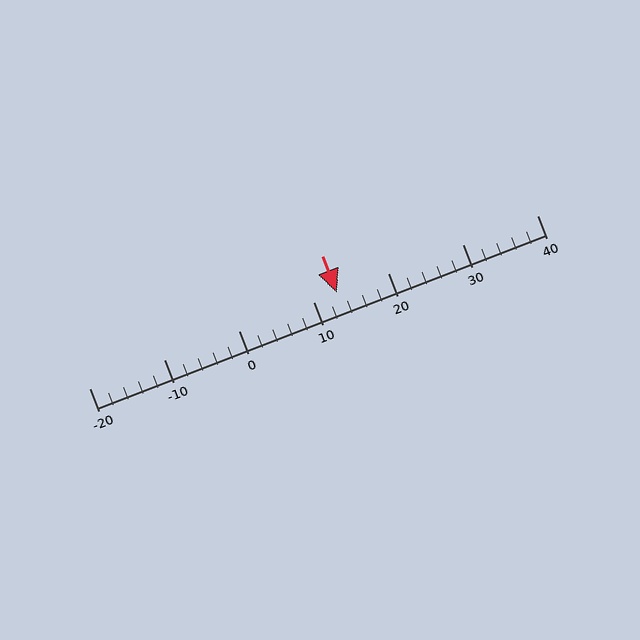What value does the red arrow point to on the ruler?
The red arrow points to approximately 13.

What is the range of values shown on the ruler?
The ruler shows values from -20 to 40.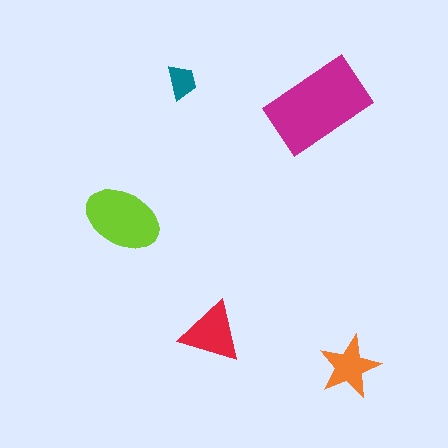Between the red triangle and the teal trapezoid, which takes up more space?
The red triangle.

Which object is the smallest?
The teal trapezoid.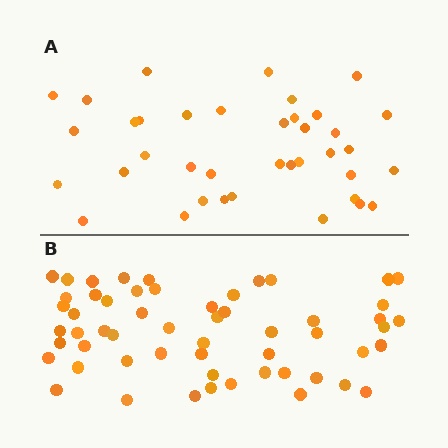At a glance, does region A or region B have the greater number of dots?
Region B (the bottom region) has more dots.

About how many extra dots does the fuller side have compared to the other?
Region B has approximately 20 more dots than region A.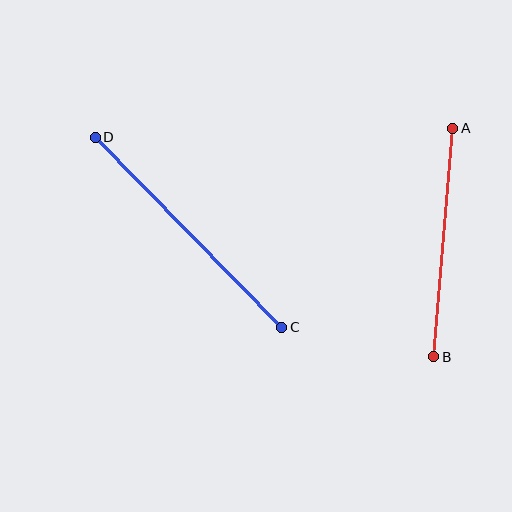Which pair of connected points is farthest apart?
Points C and D are farthest apart.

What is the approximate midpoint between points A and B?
The midpoint is at approximately (443, 242) pixels.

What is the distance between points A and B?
The distance is approximately 230 pixels.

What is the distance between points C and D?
The distance is approximately 266 pixels.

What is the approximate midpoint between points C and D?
The midpoint is at approximately (188, 232) pixels.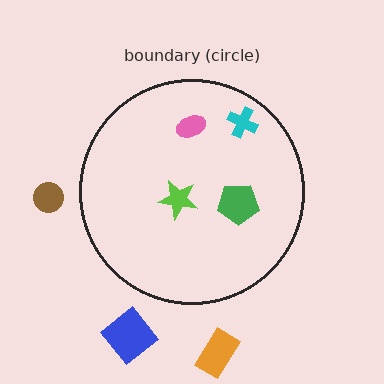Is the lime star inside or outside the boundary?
Inside.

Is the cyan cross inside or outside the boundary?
Inside.